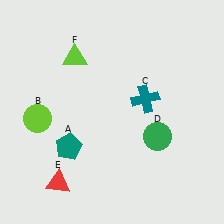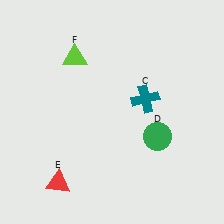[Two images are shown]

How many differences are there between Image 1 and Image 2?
There are 2 differences between the two images.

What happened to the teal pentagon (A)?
The teal pentagon (A) was removed in Image 2. It was in the bottom-left area of Image 1.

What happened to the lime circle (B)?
The lime circle (B) was removed in Image 2. It was in the bottom-left area of Image 1.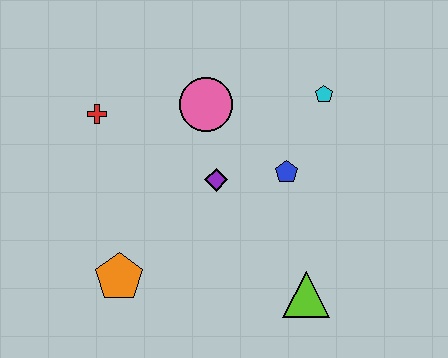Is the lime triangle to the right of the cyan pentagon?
No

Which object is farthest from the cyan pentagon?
The orange pentagon is farthest from the cyan pentagon.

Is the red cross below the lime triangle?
No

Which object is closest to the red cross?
The pink circle is closest to the red cross.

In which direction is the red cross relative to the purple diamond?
The red cross is to the left of the purple diamond.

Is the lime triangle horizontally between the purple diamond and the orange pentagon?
No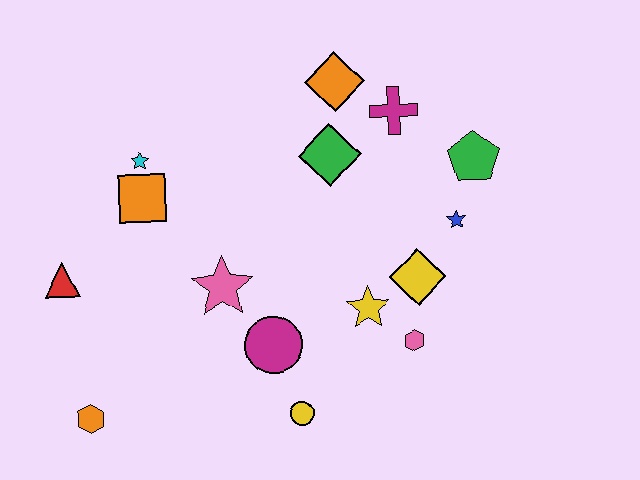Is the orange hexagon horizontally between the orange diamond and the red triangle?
Yes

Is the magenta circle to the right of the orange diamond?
No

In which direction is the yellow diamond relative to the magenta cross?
The yellow diamond is below the magenta cross.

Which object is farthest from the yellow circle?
The orange diamond is farthest from the yellow circle.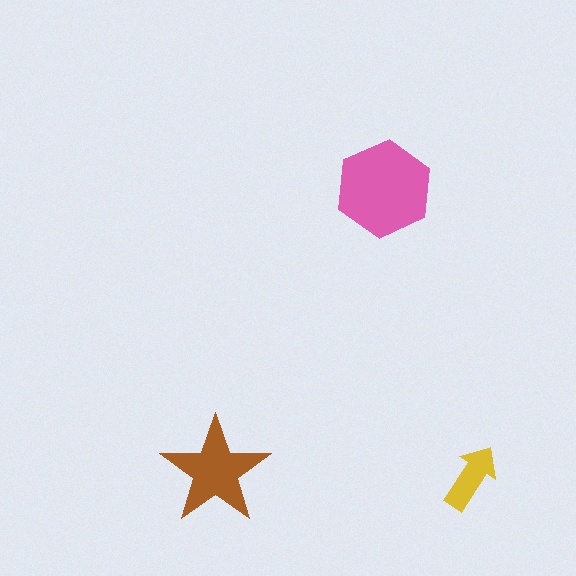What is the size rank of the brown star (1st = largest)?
2nd.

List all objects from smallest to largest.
The yellow arrow, the brown star, the pink hexagon.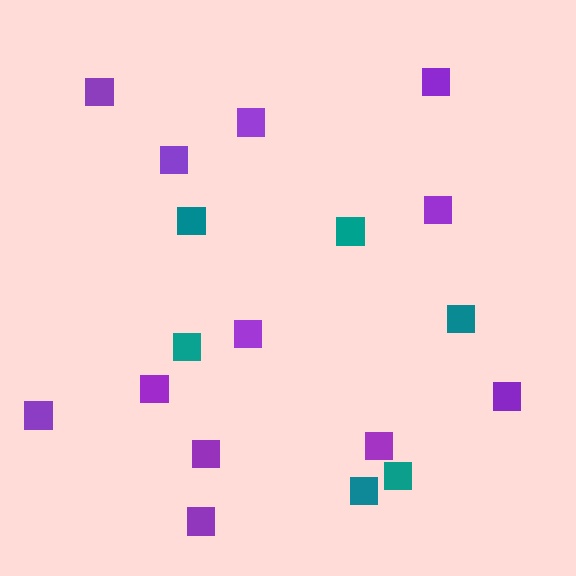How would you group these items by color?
There are 2 groups: one group of purple squares (12) and one group of teal squares (6).